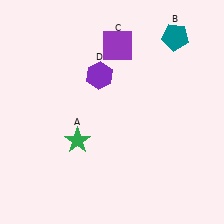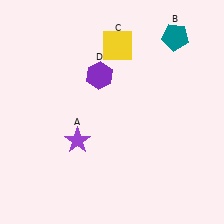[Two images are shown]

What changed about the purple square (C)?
In Image 1, C is purple. In Image 2, it changed to yellow.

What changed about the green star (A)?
In Image 1, A is green. In Image 2, it changed to purple.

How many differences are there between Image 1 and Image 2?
There are 2 differences between the two images.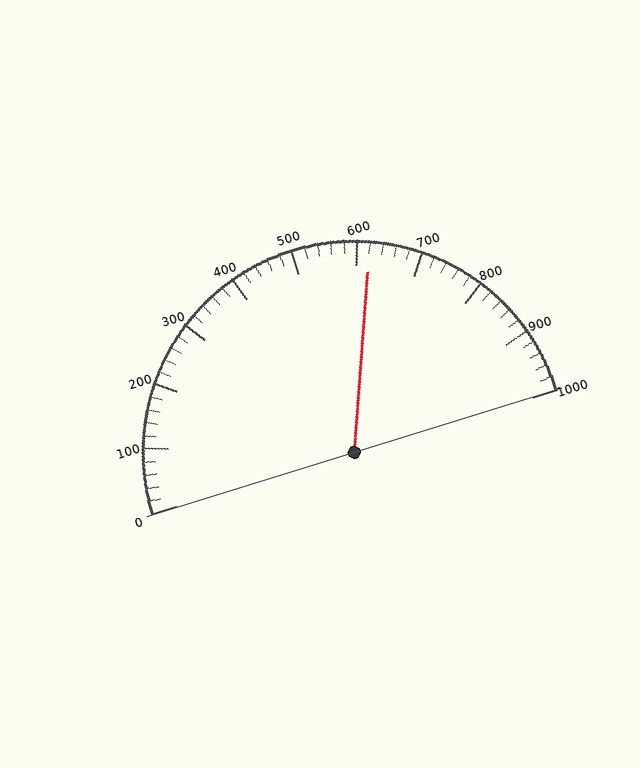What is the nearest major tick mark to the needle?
The nearest major tick mark is 600.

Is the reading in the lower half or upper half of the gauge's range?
The reading is in the upper half of the range (0 to 1000).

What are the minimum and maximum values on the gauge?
The gauge ranges from 0 to 1000.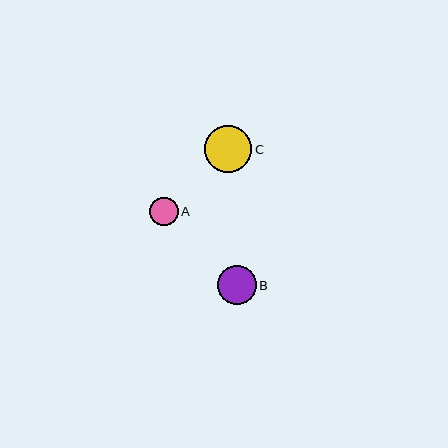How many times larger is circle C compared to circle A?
Circle C is approximately 1.7 times the size of circle A.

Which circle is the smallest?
Circle A is the smallest with a size of approximately 28 pixels.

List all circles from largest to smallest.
From largest to smallest: C, B, A.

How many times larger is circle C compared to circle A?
Circle C is approximately 1.7 times the size of circle A.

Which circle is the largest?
Circle C is the largest with a size of approximately 47 pixels.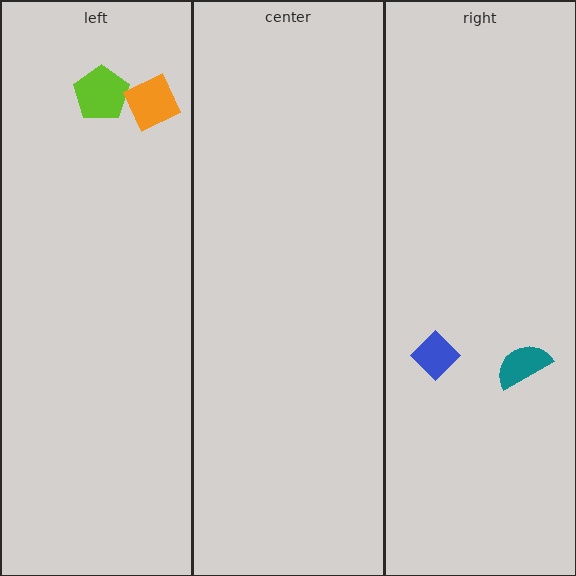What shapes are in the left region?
The lime pentagon, the orange square.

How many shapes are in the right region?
2.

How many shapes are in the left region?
2.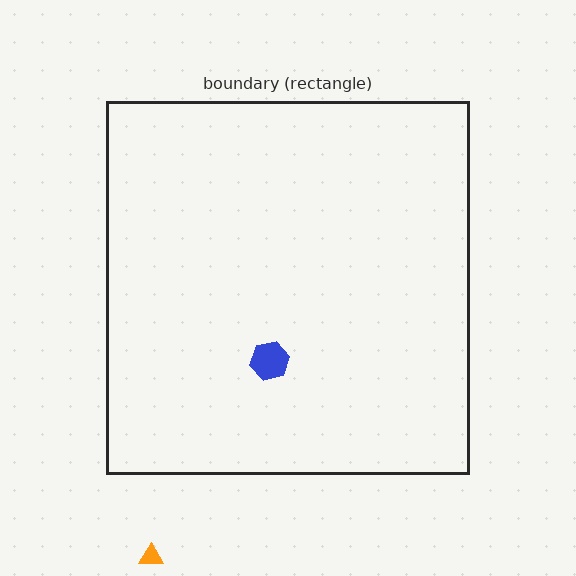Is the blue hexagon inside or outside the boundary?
Inside.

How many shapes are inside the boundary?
1 inside, 1 outside.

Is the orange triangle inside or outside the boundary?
Outside.